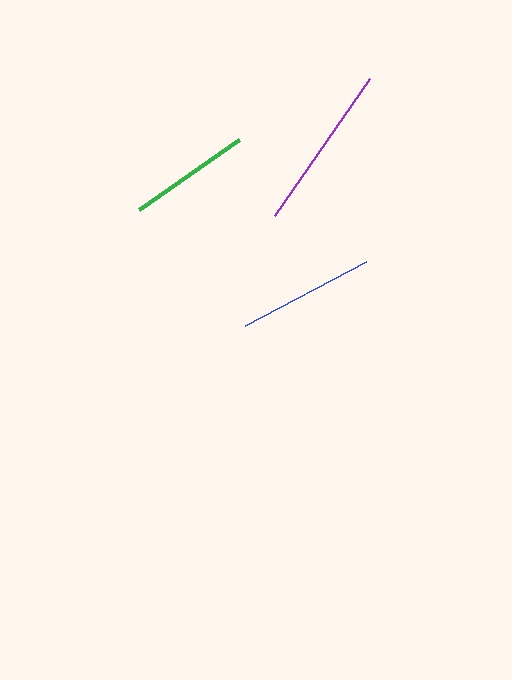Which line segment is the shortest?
The green line is the shortest at approximately 122 pixels.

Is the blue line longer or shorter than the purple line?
The purple line is longer than the blue line.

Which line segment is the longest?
The purple line is the longest at approximately 167 pixels.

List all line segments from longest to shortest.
From longest to shortest: purple, blue, green.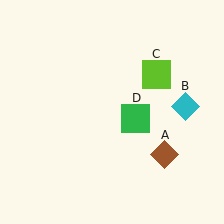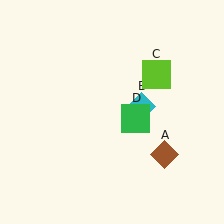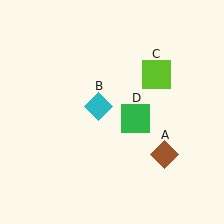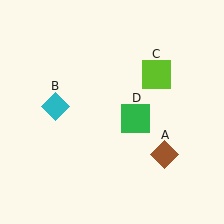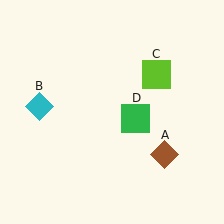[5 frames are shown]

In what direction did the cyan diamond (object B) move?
The cyan diamond (object B) moved left.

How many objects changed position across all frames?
1 object changed position: cyan diamond (object B).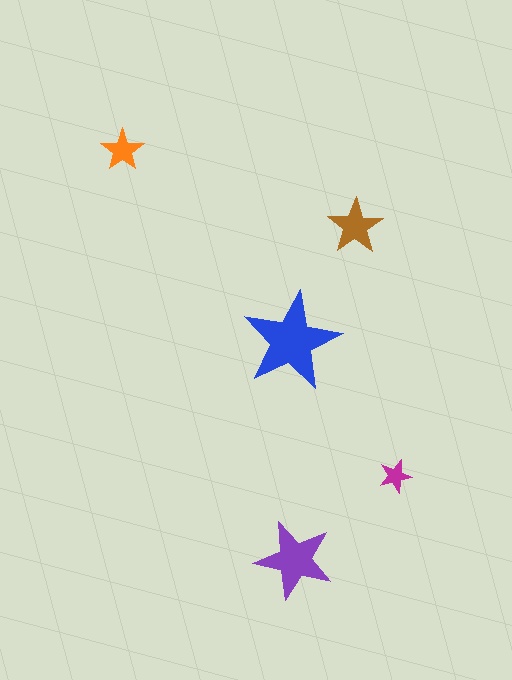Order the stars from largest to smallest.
the blue one, the purple one, the brown one, the orange one, the magenta one.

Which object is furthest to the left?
The orange star is leftmost.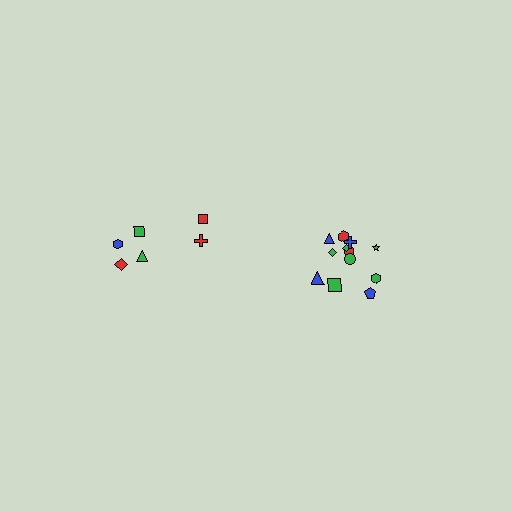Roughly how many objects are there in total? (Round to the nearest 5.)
Roughly 20 objects in total.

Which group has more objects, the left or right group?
The right group.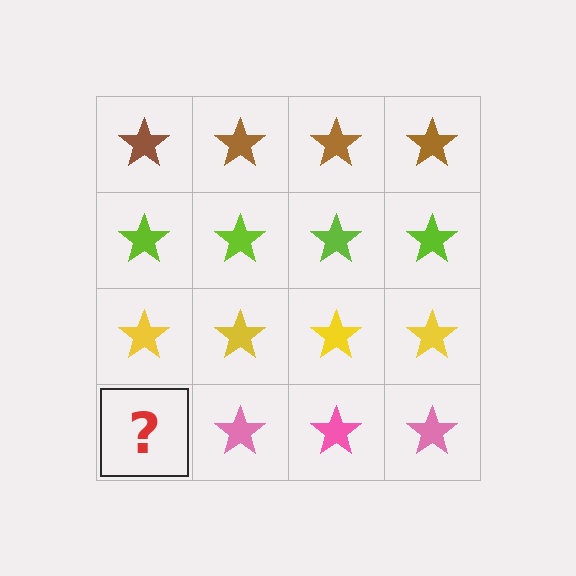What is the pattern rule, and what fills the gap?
The rule is that each row has a consistent color. The gap should be filled with a pink star.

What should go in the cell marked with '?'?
The missing cell should contain a pink star.